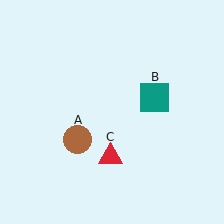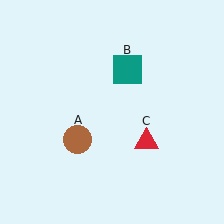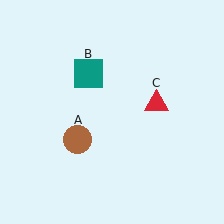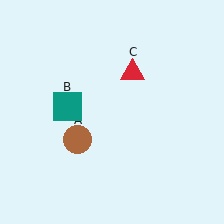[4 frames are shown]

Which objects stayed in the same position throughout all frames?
Brown circle (object A) remained stationary.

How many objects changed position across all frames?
2 objects changed position: teal square (object B), red triangle (object C).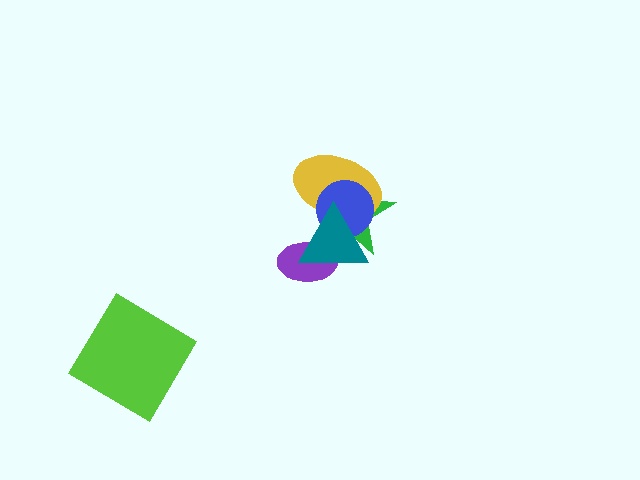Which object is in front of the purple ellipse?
The teal triangle is in front of the purple ellipse.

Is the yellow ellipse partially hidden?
Yes, it is partially covered by another shape.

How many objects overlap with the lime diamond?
0 objects overlap with the lime diamond.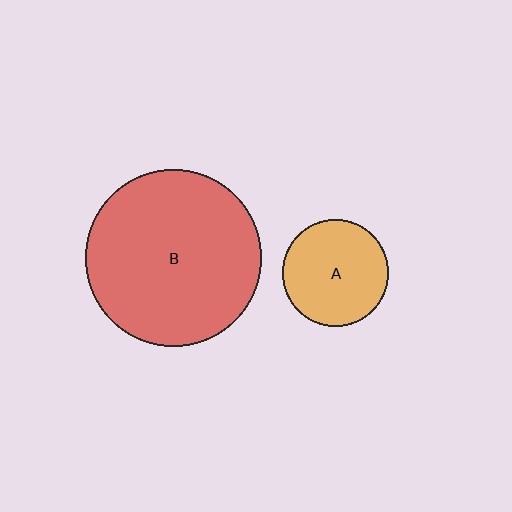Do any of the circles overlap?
No, none of the circles overlap.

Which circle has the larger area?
Circle B (red).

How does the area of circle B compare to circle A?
Approximately 2.7 times.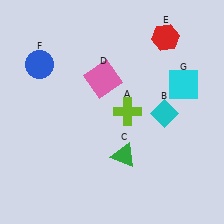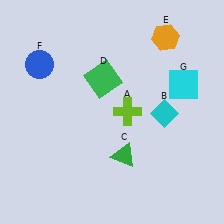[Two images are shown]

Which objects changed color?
D changed from pink to green. E changed from red to orange.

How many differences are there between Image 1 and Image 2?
There are 2 differences between the two images.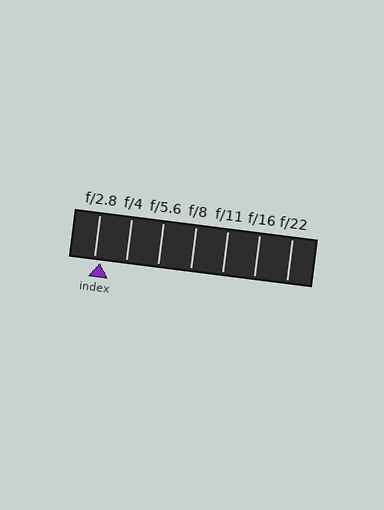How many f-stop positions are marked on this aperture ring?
There are 7 f-stop positions marked.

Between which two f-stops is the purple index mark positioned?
The index mark is between f/2.8 and f/4.